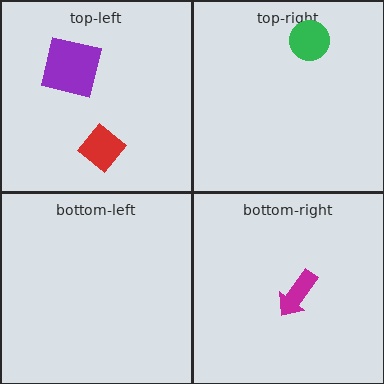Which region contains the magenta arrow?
The bottom-right region.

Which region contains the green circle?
The top-right region.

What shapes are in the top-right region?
The green circle.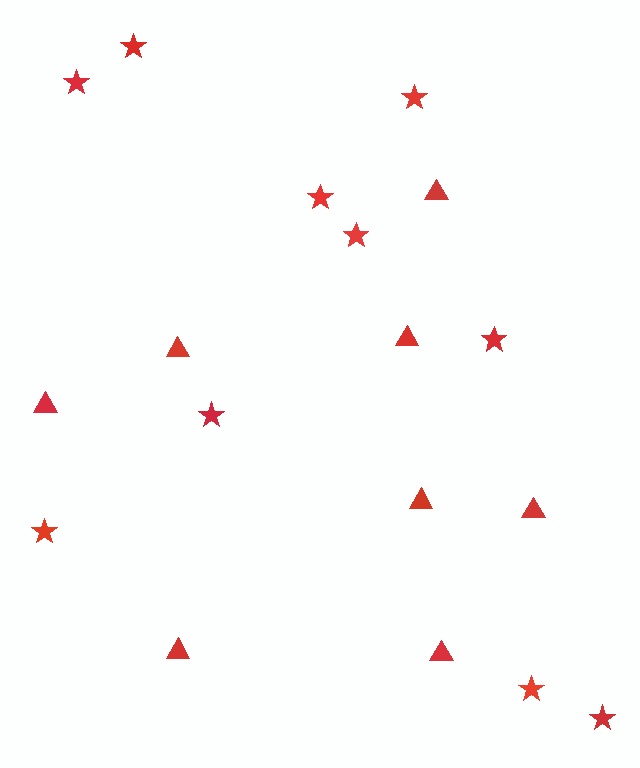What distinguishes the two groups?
There are 2 groups: one group of stars (10) and one group of triangles (8).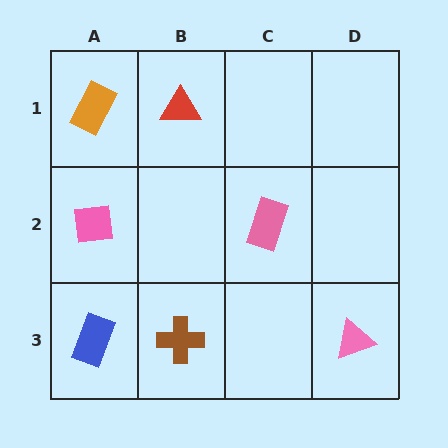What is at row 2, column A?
A pink square.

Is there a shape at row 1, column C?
No, that cell is empty.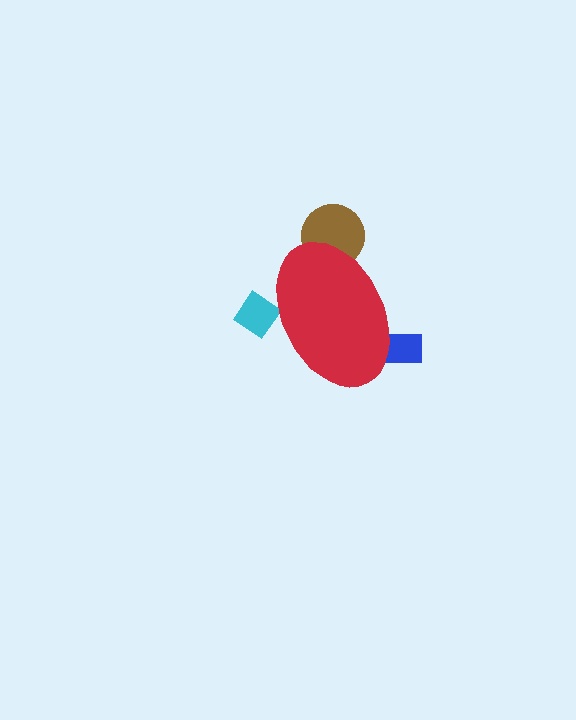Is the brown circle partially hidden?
Yes, the brown circle is partially hidden behind the red ellipse.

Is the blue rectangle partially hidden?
Yes, the blue rectangle is partially hidden behind the red ellipse.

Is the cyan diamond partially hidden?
Yes, the cyan diamond is partially hidden behind the red ellipse.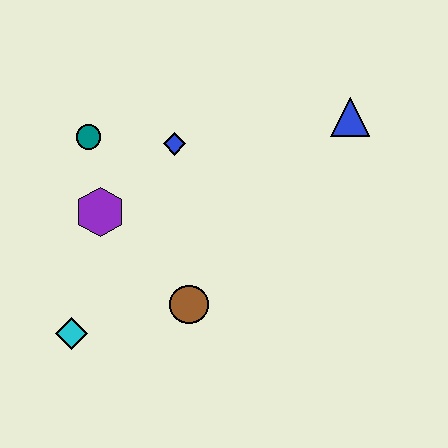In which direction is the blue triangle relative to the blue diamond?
The blue triangle is to the right of the blue diamond.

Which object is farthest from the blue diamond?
The cyan diamond is farthest from the blue diamond.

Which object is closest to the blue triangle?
The blue diamond is closest to the blue triangle.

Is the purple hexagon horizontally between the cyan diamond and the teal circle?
No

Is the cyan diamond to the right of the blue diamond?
No